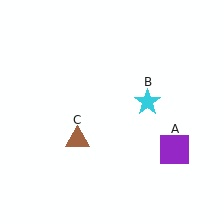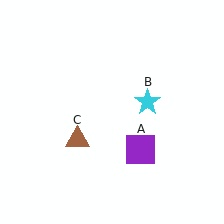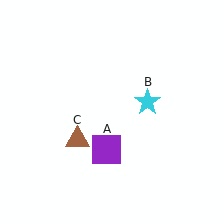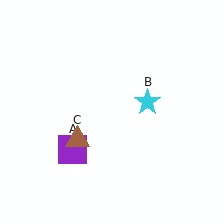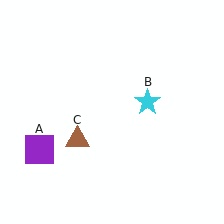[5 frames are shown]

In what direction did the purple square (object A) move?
The purple square (object A) moved left.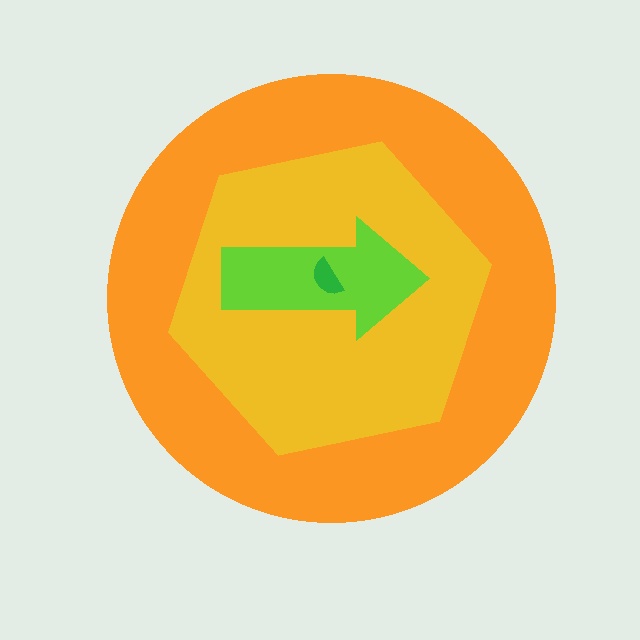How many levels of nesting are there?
4.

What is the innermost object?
The green semicircle.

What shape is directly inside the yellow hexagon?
The lime arrow.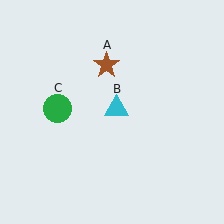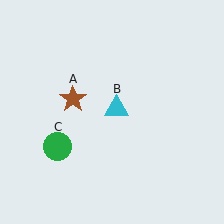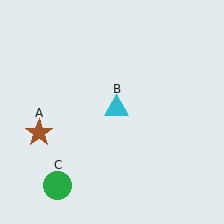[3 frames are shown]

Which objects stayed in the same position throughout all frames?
Cyan triangle (object B) remained stationary.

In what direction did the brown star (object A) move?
The brown star (object A) moved down and to the left.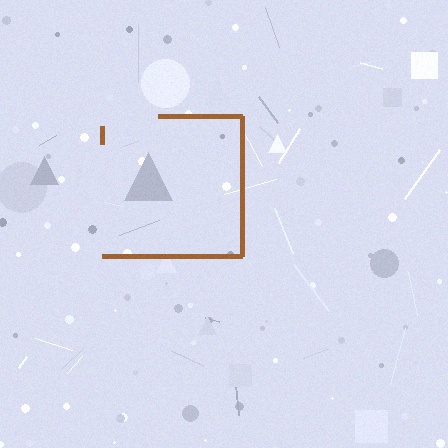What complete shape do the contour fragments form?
The contour fragments form a square.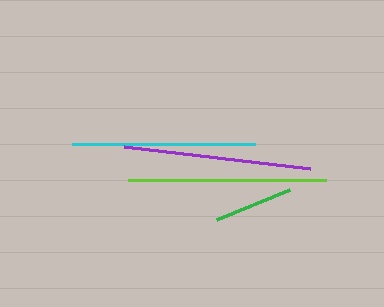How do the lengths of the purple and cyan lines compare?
The purple and cyan lines are approximately the same length.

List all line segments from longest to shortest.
From longest to shortest: lime, purple, cyan, green.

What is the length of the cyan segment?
The cyan segment is approximately 183 pixels long.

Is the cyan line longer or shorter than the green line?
The cyan line is longer than the green line.